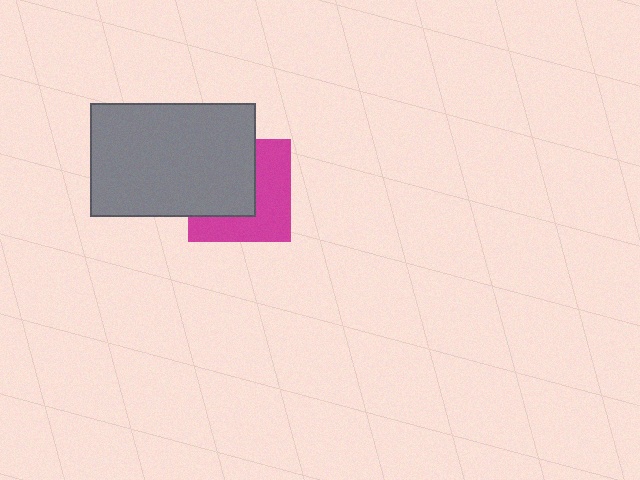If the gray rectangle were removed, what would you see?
You would see the complete magenta square.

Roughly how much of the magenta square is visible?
About half of it is visible (roughly 50%).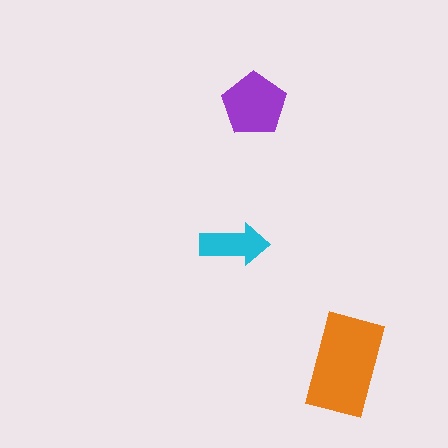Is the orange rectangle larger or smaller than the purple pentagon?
Larger.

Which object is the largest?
The orange rectangle.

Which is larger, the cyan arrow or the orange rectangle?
The orange rectangle.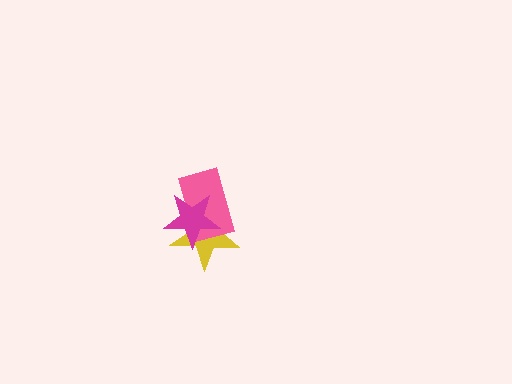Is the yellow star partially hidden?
Yes, it is partially covered by another shape.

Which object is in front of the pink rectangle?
The magenta star is in front of the pink rectangle.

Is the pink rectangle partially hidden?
Yes, it is partially covered by another shape.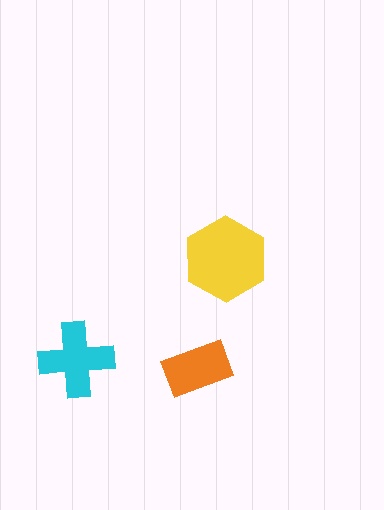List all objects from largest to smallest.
The yellow hexagon, the cyan cross, the orange rectangle.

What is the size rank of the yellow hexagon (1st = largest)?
1st.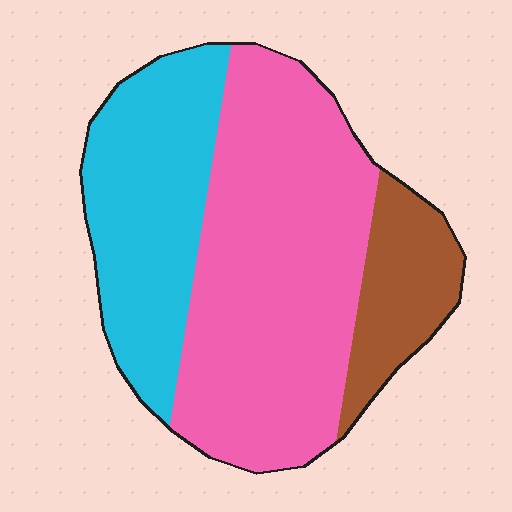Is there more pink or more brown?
Pink.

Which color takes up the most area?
Pink, at roughly 55%.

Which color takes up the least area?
Brown, at roughly 15%.